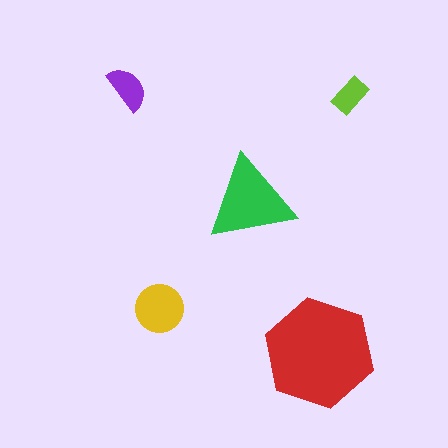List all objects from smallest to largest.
The lime rectangle, the purple semicircle, the yellow circle, the green triangle, the red hexagon.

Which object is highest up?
The purple semicircle is topmost.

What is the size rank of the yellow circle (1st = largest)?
3rd.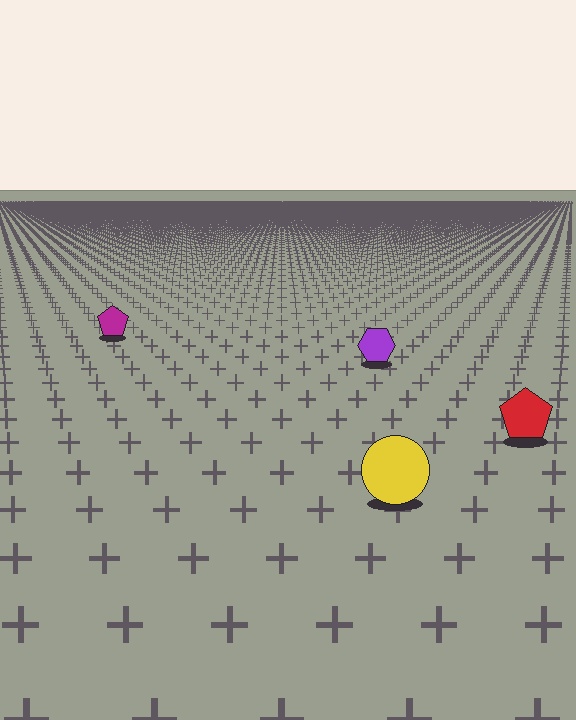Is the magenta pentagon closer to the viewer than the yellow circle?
No. The yellow circle is closer — you can tell from the texture gradient: the ground texture is coarser near it.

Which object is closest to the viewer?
The yellow circle is closest. The texture marks near it are larger and more spread out.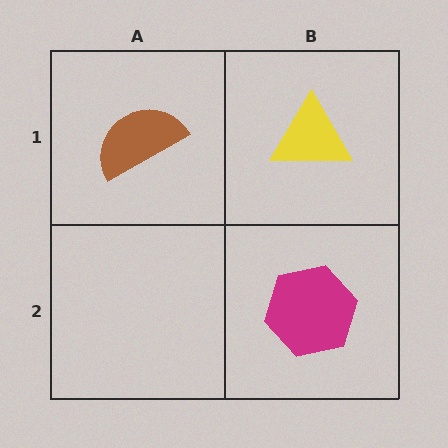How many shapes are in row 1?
2 shapes.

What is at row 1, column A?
A brown semicircle.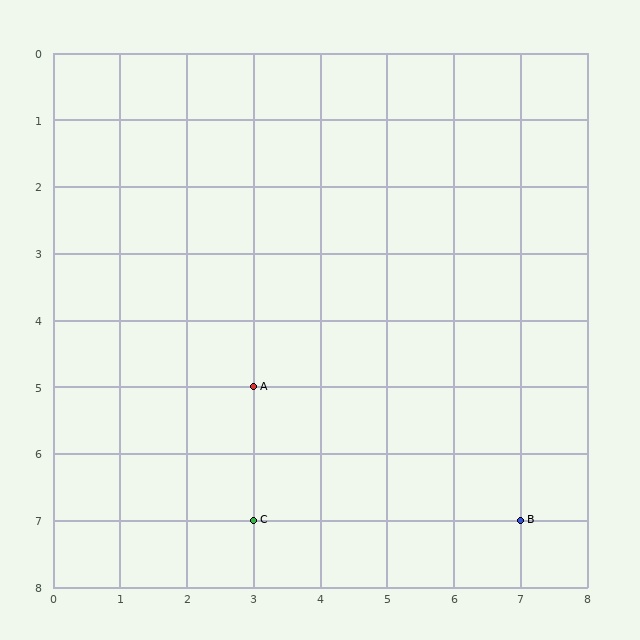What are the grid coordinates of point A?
Point A is at grid coordinates (3, 5).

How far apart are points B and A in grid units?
Points B and A are 4 columns and 2 rows apart (about 4.5 grid units diagonally).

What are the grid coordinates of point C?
Point C is at grid coordinates (3, 7).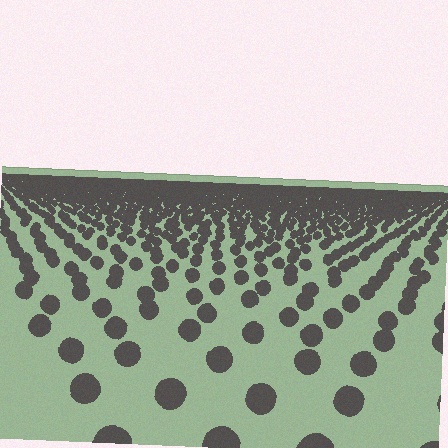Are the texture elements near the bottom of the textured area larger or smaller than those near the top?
Larger. Near the bottom, elements are closer to the viewer and appear at a bigger on-screen size.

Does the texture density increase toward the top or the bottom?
Density increases toward the top.